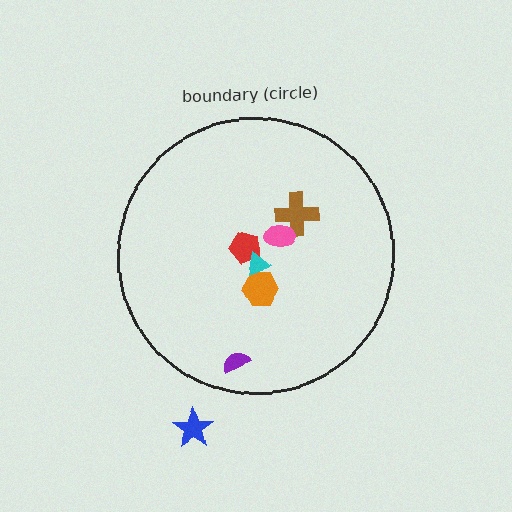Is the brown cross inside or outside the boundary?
Inside.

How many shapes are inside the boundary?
6 inside, 1 outside.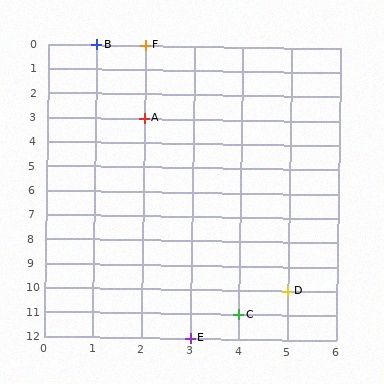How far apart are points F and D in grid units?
Points F and D are 3 columns and 10 rows apart (about 10.4 grid units diagonally).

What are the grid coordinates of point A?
Point A is at grid coordinates (2, 3).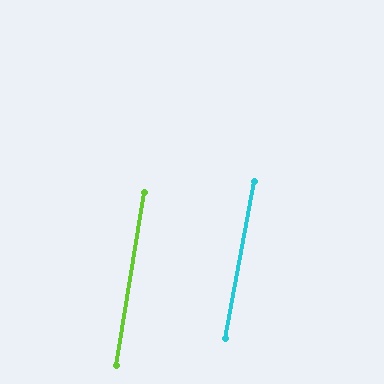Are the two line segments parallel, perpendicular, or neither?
Parallel — their directions differ by only 1.3°.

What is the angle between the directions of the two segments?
Approximately 1 degree.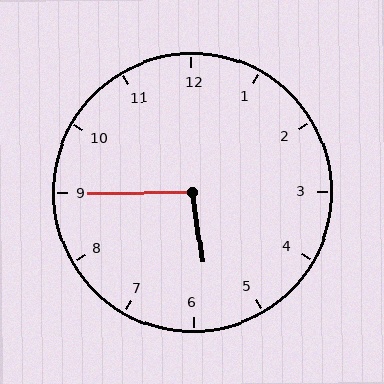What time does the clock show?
5:45.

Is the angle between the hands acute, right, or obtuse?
It is obtuse.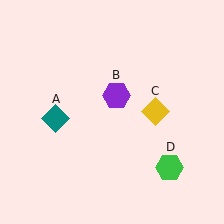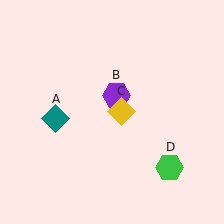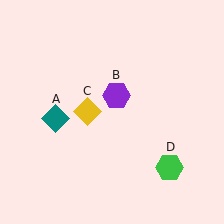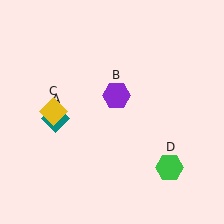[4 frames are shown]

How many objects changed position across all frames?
1 object changed position: yellow diamond (object C).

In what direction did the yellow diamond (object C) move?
The yellow diamond (object C) moved left.